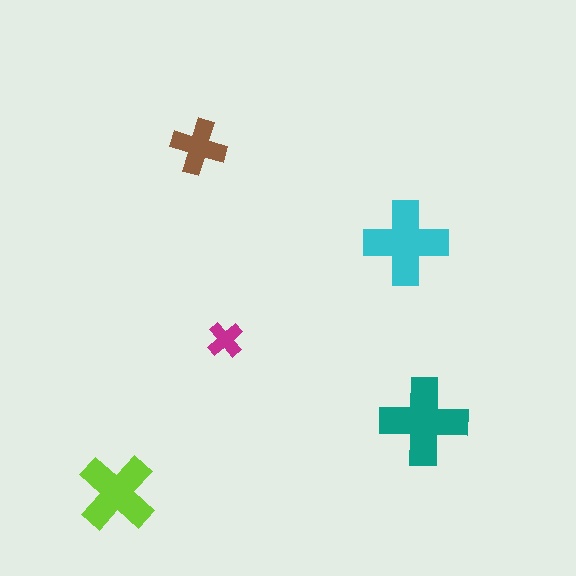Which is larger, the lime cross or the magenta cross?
The lime one.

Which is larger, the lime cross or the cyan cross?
The cyan one.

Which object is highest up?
The brown cross is topmost.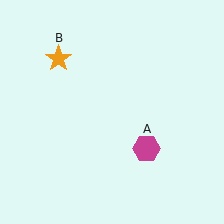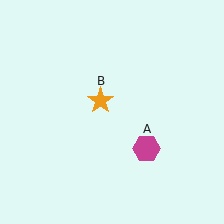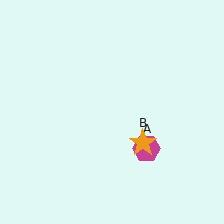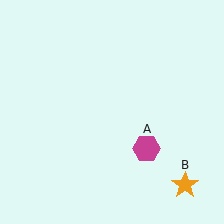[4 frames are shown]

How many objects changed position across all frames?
1 object changed position: orange star (object B).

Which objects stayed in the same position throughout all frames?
Magenta hexagon (object A) remained stationary.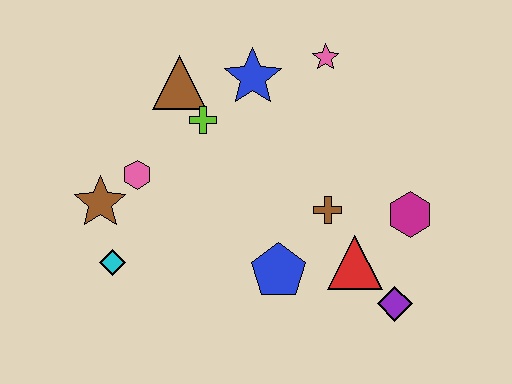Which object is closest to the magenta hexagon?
The red triangle is closest to the magenta hexagon.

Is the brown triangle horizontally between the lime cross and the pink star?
No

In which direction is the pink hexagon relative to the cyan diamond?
The pink hexagon is above the cyan diamond.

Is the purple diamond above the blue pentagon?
No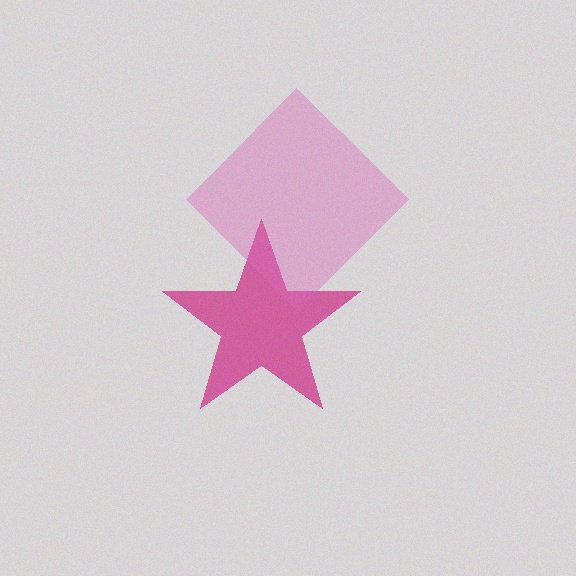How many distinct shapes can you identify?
There are 2 distinct shapes: a magenta star, a pink diamond.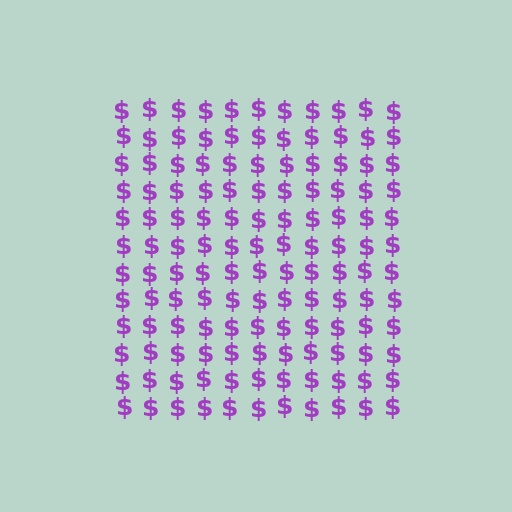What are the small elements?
The small elements are dollar signs.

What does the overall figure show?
The overall figure shows a square.